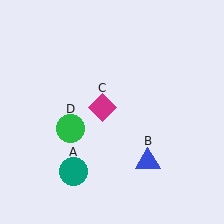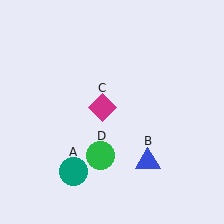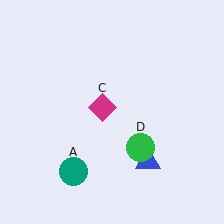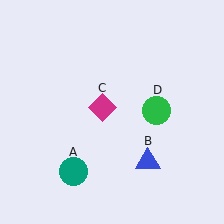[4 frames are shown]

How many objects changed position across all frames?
1 object changed position: green circle (object D).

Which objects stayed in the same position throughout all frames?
Teal circle (object A) and blue triangle (object B) and magenta diamond (object C) remained stationary.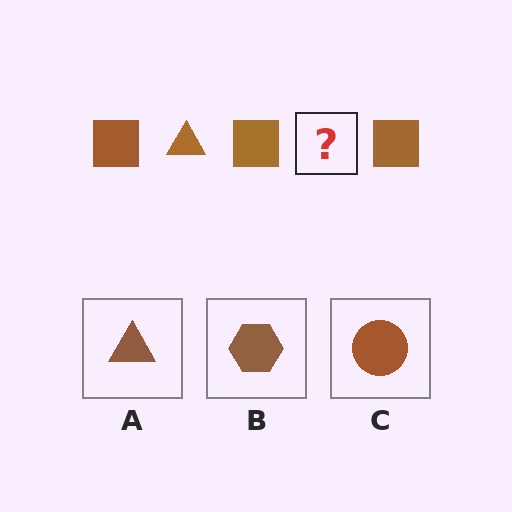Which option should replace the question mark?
Option A.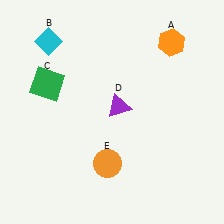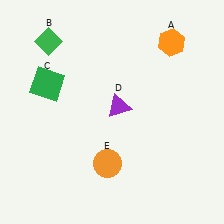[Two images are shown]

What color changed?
The diamond (B) changed from cyan in Image 1 to green in Image 2.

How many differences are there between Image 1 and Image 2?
There is 1 difference between the two images.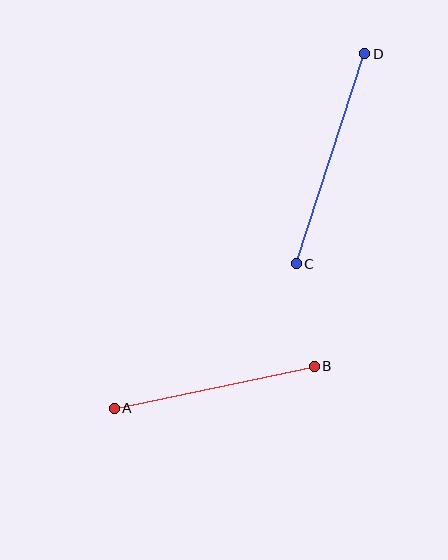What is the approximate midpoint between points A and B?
The midpoint is at approximately (214, 387) pixels.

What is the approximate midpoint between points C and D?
The midpoint is at approximately (331, 159) pixels.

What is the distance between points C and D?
The distance is approximately 221 pixels.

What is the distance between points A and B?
The distance is approximately 204 pixels.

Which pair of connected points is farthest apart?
Points C and D are farthest apart.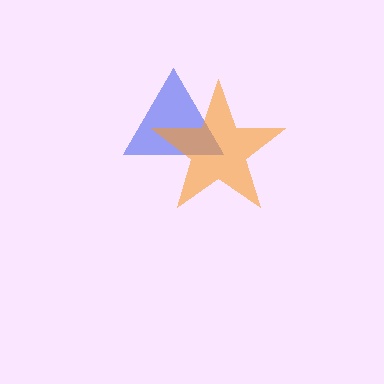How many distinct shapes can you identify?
There are 2 distinct shapes: a blue triangle, an orange star.